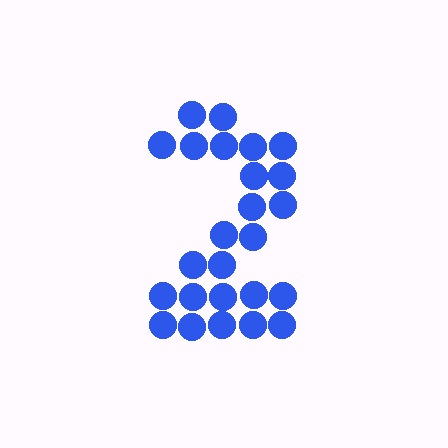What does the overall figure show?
The overall figure shows the digit 2.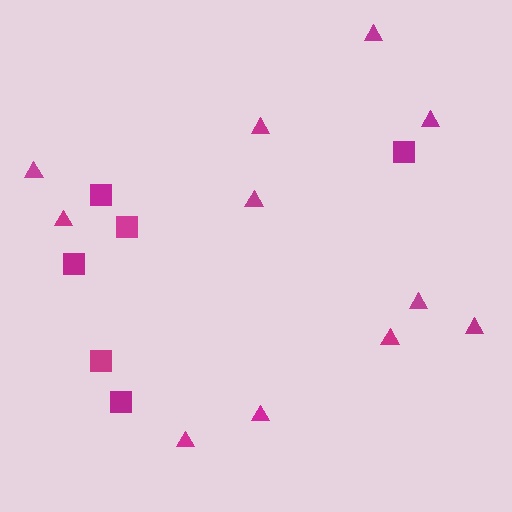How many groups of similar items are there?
There are 2 groups: one group of squares (6) and one group of triangles (11).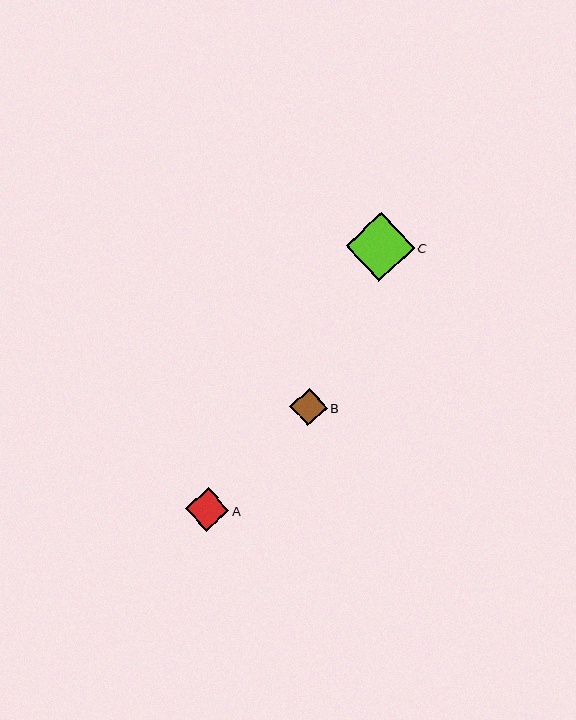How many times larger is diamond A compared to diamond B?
Diamond A is approximately 1.2 times the size of diamond B.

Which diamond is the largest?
Diamond C is the largest with a size of approximately 69 pixels.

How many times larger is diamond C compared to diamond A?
Diamond C is approximately 1.6 times the size of diamond A.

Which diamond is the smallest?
Diamond B is the smallest with a size of approximately 37 pixels.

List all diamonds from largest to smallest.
From largest to smallest: C, A, B.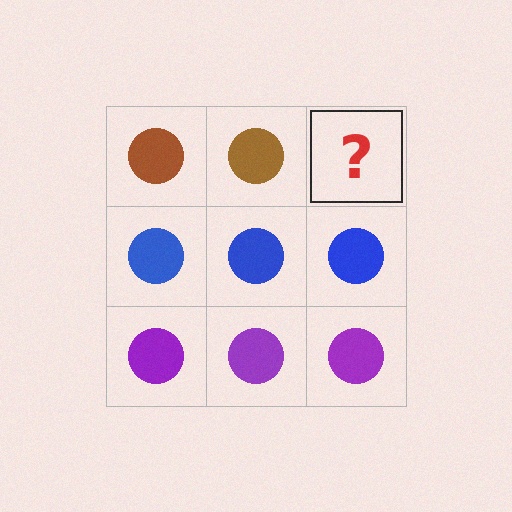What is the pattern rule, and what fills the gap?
The rule is that each row has a consistent color. The gap should be filled with a brown circle.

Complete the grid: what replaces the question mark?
The question mark should be replaced with a brown circle.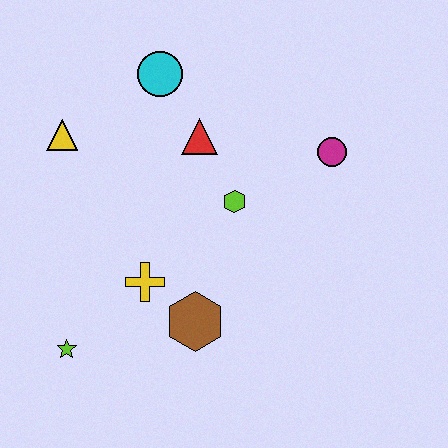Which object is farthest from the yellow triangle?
The magenta circle is farthest from the yellow triangle.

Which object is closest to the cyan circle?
The red triangle is closest to the cyan circle.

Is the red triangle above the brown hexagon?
Yes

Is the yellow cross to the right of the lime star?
Yes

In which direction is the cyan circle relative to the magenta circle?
The cyan circle is to the left of the magenta circle.